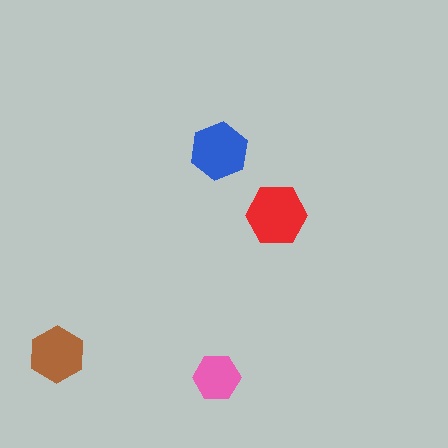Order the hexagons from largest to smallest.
the red one, the blue one, the brown one, the pink one.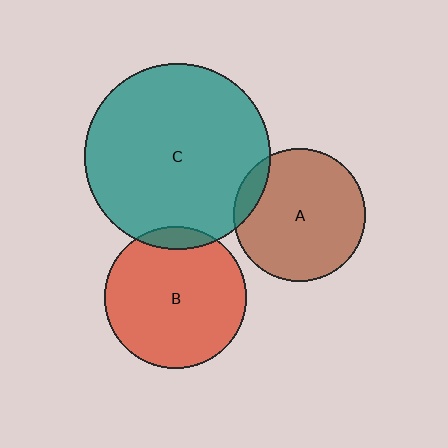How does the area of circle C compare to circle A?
Approximately 2.0 times.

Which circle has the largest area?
Circle C (teal).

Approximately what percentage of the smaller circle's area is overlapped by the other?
Approximately 10%.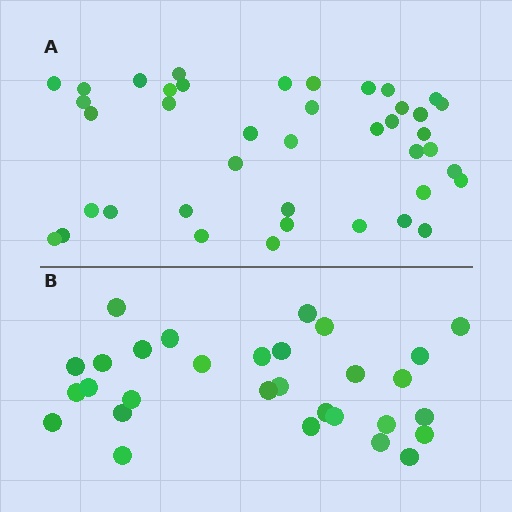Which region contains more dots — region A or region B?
Region A (the top region) has more dots.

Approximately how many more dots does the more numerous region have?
Region A has roughly 12 or so more dots than region B.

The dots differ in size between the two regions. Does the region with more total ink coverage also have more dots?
No. Region B has more total ink coverage because its dots are larger, but region A actually contains more individual dots. Total area can be misleading — the number of items is what matters here.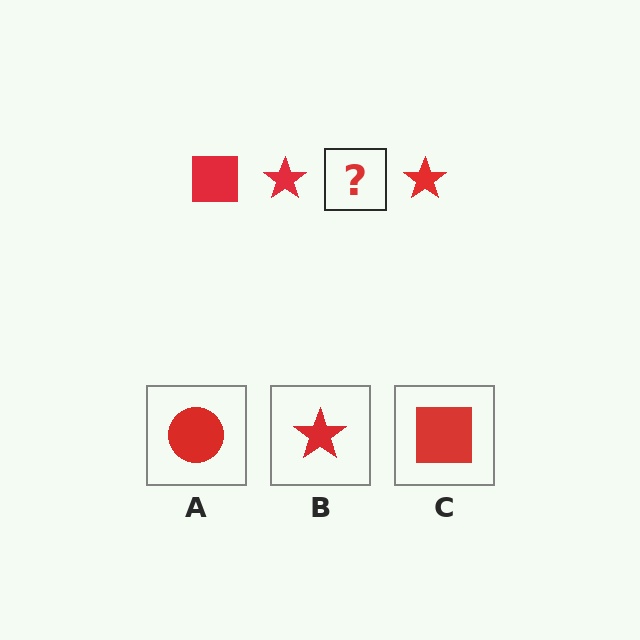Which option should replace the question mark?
Option C.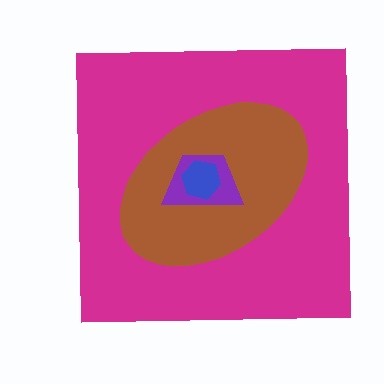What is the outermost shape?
The magenta square.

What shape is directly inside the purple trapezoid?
The blue hexagon.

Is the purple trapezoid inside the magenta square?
Yes.